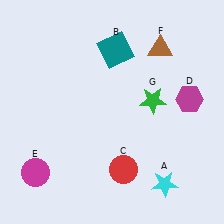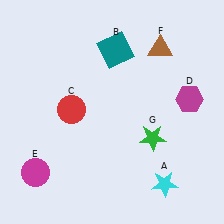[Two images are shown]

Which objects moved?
The objects that moved are: the red circle (C), the green star (G).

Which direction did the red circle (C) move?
The red circle (C) moved up.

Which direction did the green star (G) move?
The green star (G) moved down.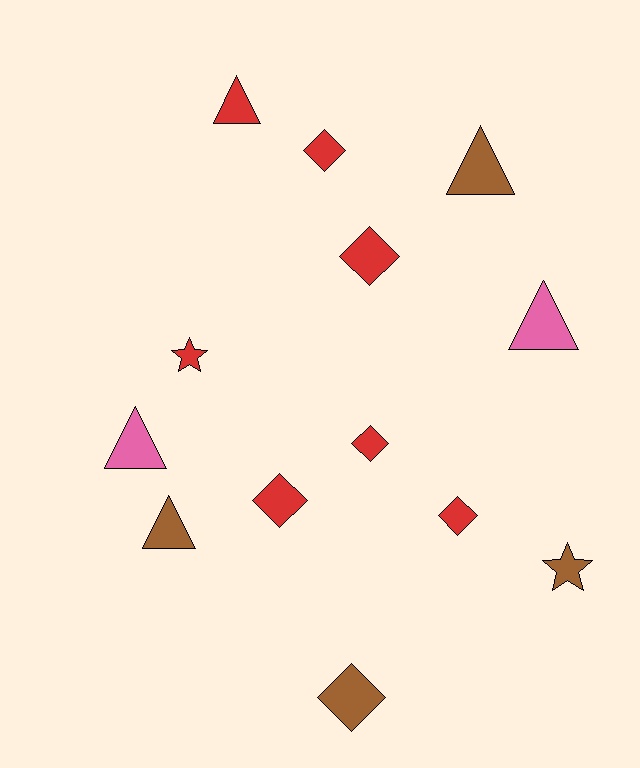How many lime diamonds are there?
There are no lime diamonds.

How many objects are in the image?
There are 13 objects.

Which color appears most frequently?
Red, with 7 objects.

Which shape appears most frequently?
Diamond, with 6 objects.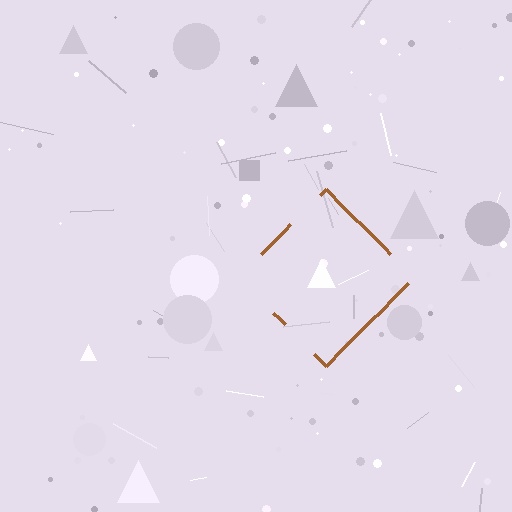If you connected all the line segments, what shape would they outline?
They would outline a diamond.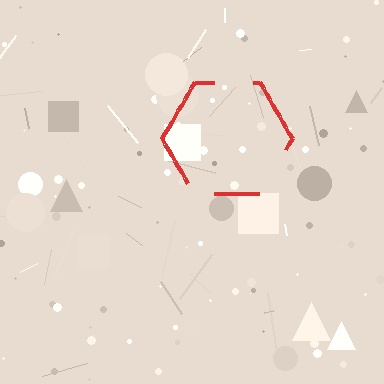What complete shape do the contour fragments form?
The contour fragments form a hexagon.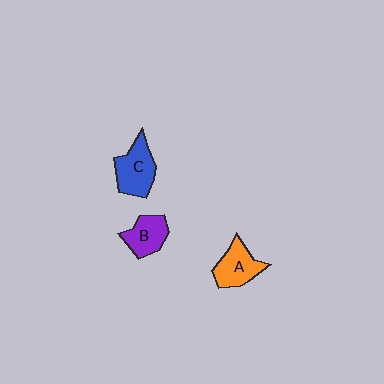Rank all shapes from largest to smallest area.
From largest to smallest: C (blue), A (orange), B (purple).